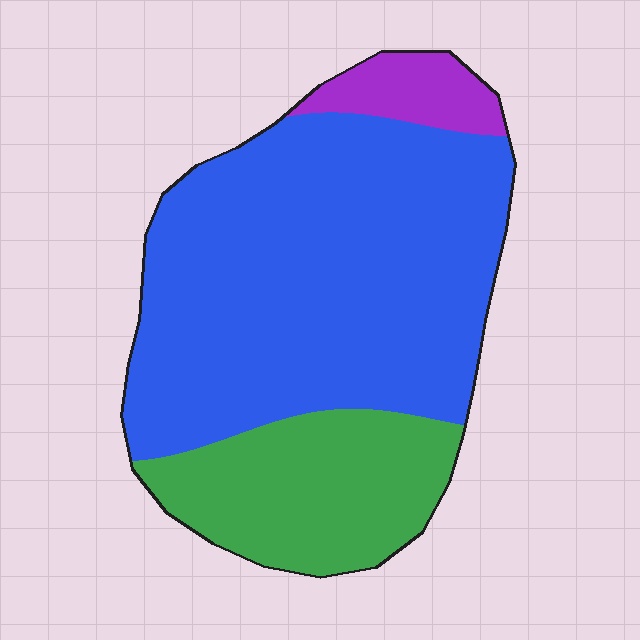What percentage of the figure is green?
Green covers about 25% of the figure.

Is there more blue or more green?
Blue.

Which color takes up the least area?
Purple, at roughly 5%.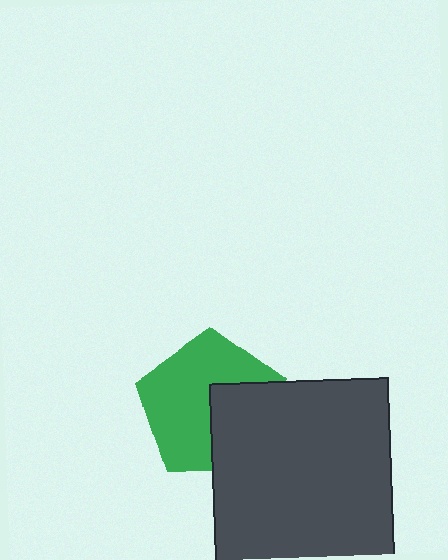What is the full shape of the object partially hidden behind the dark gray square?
The partially hidden object is a green pentagon.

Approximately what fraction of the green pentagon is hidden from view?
Roughly 36% of the green pentagon is hidden behind the dark gray square.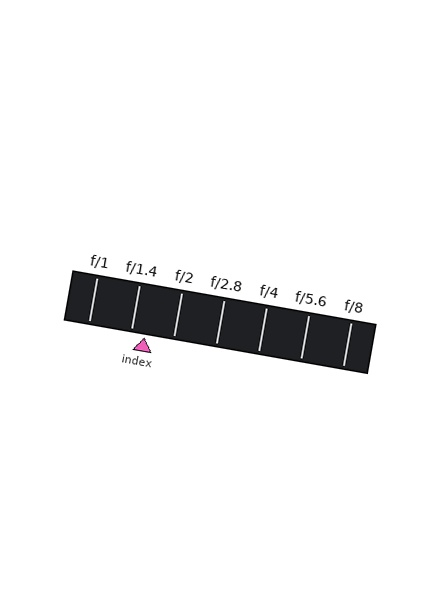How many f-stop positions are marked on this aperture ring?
There are 7 f-stop positions marked.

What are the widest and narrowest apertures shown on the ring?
The widest aperture shown is f/1 and the narrowest is f/8.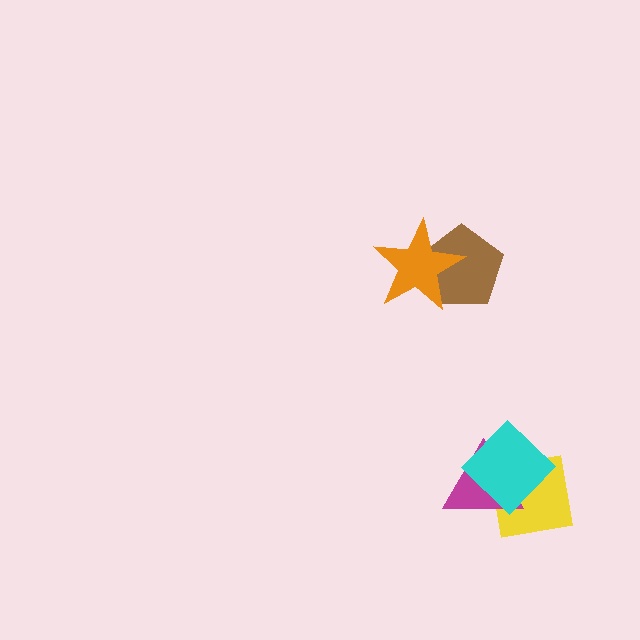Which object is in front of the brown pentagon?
The orange star is in front of the brown pentagon.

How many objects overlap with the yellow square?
2 objects overlap with the yellow square.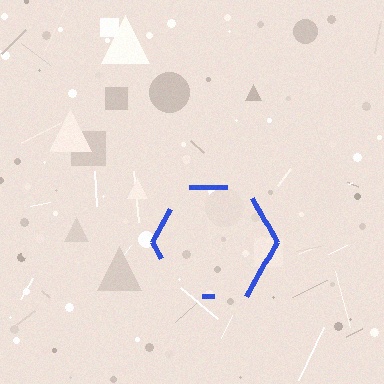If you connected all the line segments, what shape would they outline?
They would outline a hexagon.